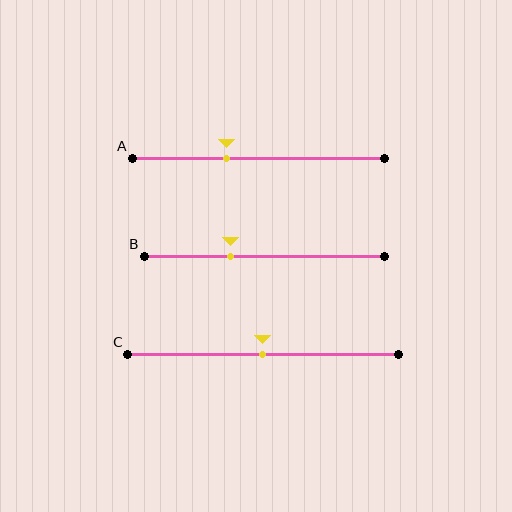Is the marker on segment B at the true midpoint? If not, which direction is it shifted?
No, the marker on segment B is shifted to the left by about 14% of the segment length.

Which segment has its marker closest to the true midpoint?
Segment C has its marker closest to the true midpoint.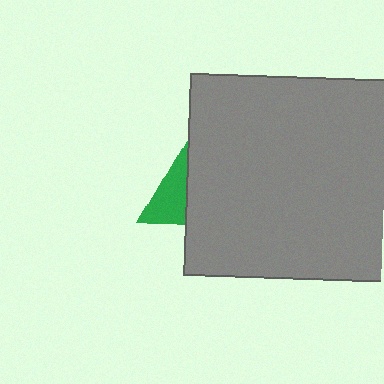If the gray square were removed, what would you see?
You would see the complete green triangle.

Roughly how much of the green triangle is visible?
A small part of it is visible (roughly 38%).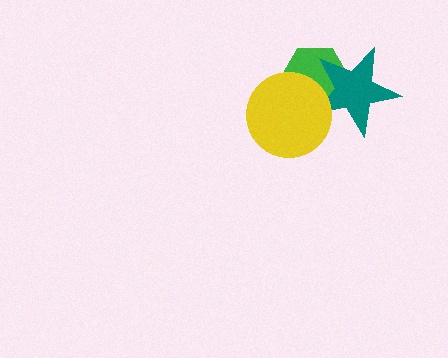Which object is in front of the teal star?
The yellow circle is in front of the teal star.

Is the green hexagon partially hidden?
Yes, it is partially covered by another shape.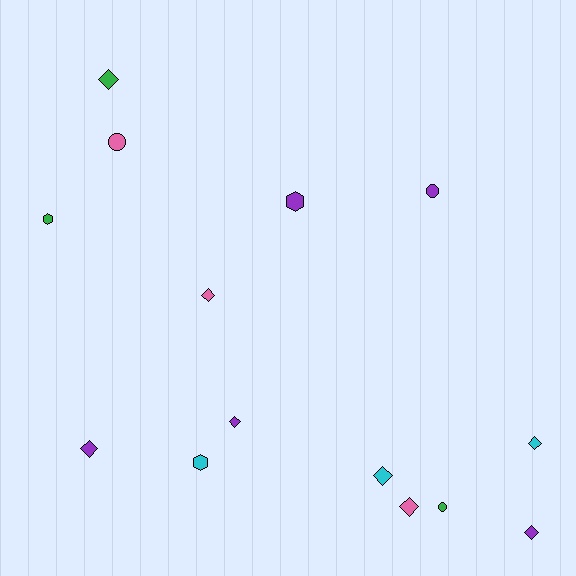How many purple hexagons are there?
There is 1 purple hexagon.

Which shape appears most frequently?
Diamond, with 8 objects.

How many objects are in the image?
There are 14 objects.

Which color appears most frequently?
Purple, with 5 objects.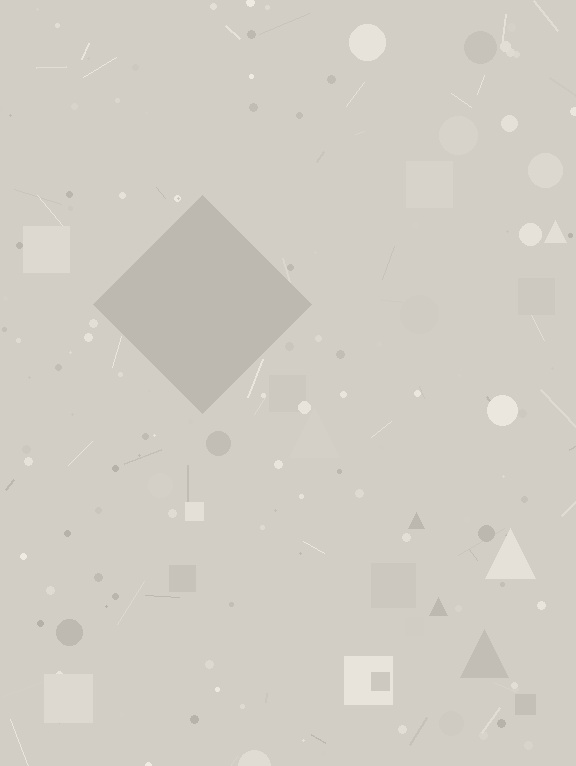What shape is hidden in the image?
A diamond is hidden in the image.